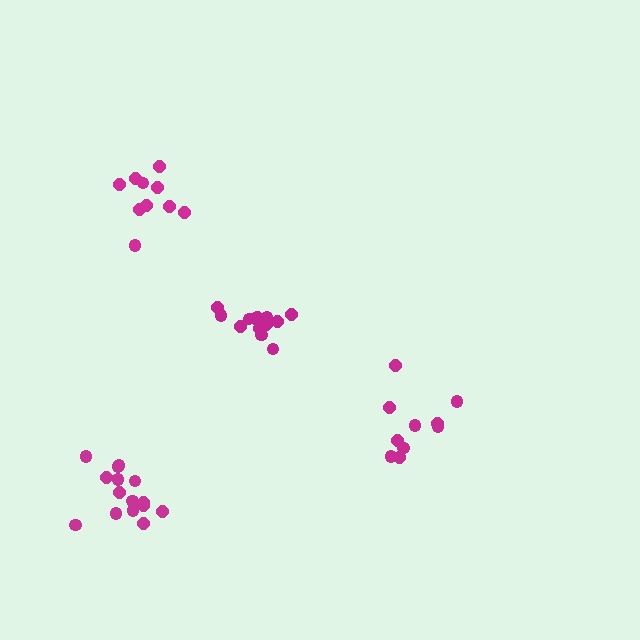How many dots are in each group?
Group 1: 14 dots, Group 2: 15 dots, Group 3: 10 dots, Group 4: 10 dots (49 total).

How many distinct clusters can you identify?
There are 4 distinct clusters.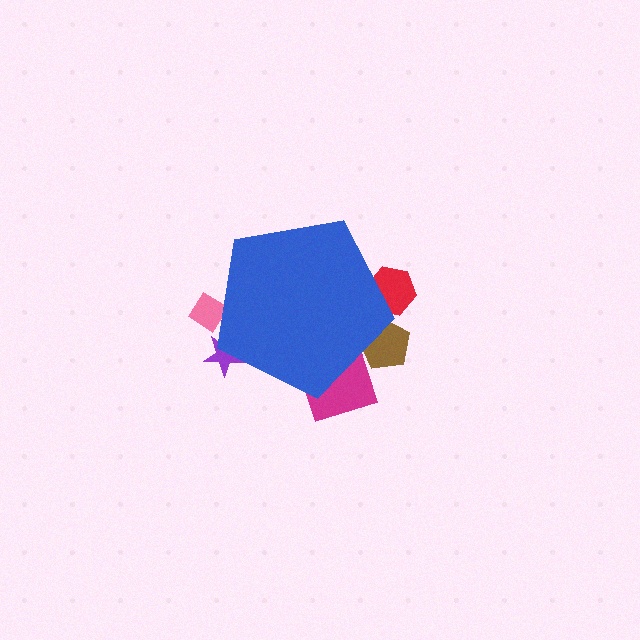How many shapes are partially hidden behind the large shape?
5 shapes are partially hidden.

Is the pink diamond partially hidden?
Yes, the pink diamond is partially hidden behind the blue pentagon.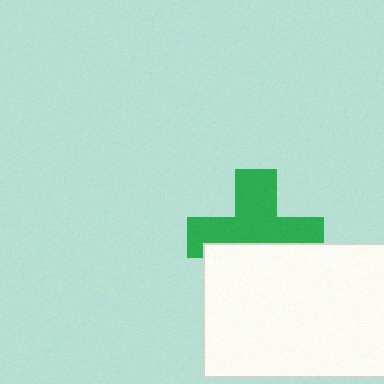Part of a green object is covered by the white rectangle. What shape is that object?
It is a cross.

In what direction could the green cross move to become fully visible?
The green cross could move up. That would shift it out from behind the white rectangle entirely.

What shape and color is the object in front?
The object in front is a white rectangle.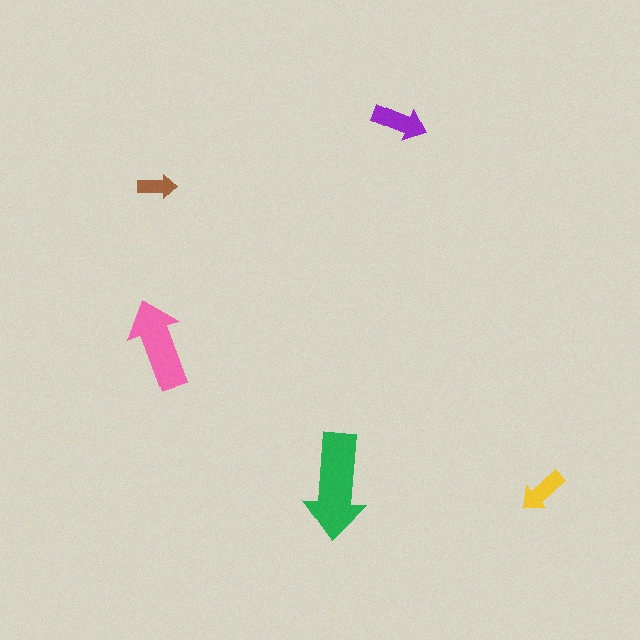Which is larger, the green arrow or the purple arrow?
The green one.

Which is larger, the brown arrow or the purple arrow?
The purple one.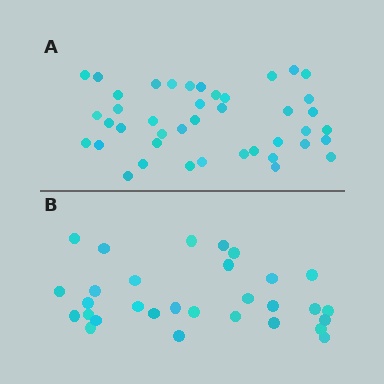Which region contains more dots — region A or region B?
Region A (the top region) has more dots.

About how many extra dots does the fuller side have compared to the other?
Region A has roughly 12 or so more dots than region B.